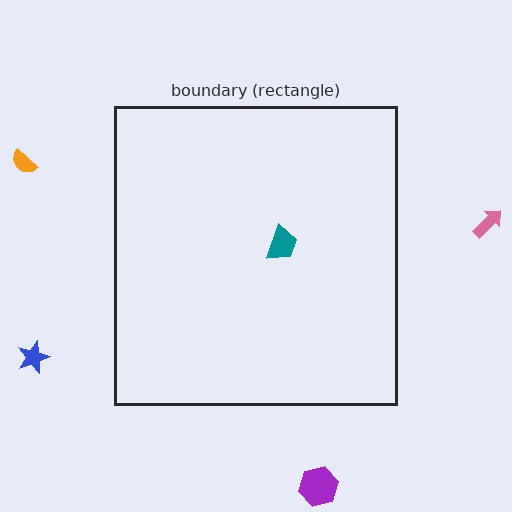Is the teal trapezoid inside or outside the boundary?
Inside.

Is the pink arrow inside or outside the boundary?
Outside.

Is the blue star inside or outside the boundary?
Outside.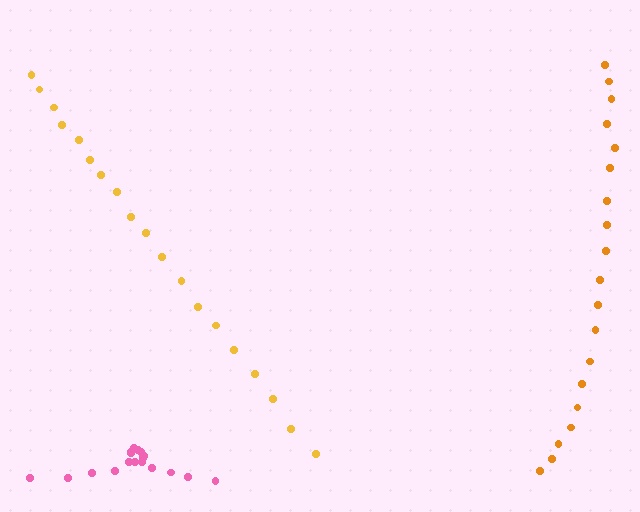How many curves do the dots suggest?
There are 3 distinct paths.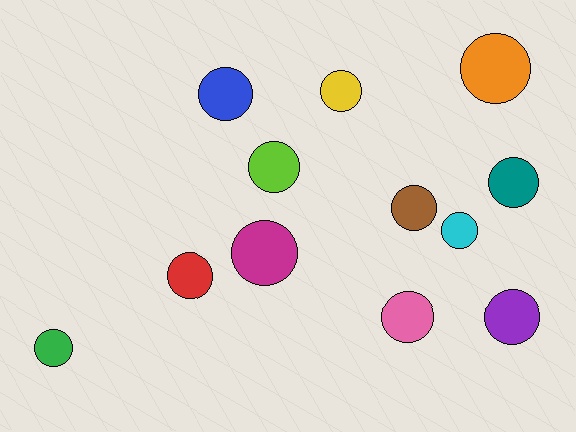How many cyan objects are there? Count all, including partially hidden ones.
There is 1 cyan object.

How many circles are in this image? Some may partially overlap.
There are 12 circles.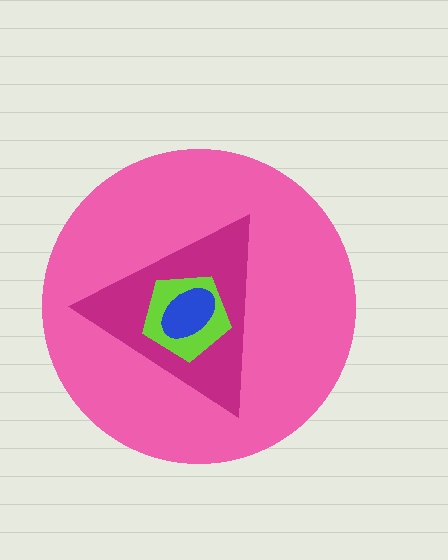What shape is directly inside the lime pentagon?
The blue ellipse.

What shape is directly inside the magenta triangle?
The lime pentagon.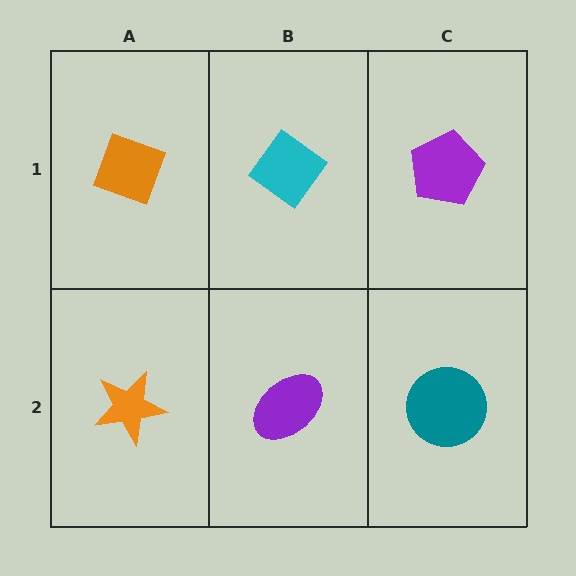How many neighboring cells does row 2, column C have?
2.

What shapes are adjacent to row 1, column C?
A teal circle (row 2, column C), a cyan diamond (row 1, column B).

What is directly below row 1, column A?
An orange star.